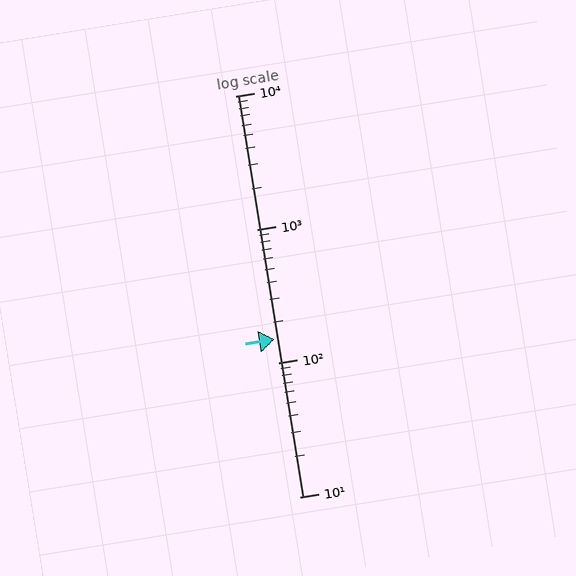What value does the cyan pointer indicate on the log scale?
The pointer indicates approximately 150.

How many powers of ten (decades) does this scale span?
The scale spans 3 decades, from 10 to 10000.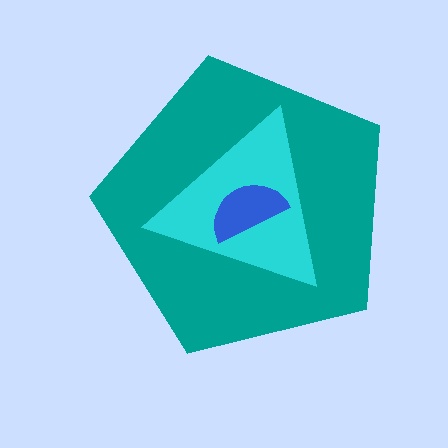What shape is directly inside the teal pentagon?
The cyan triangle.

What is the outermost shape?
The teal pentagon.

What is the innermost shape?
The blue semicircle.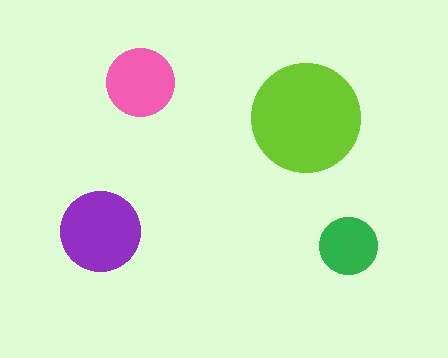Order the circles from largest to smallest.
the lime one, the purple one, the pink one, the green one.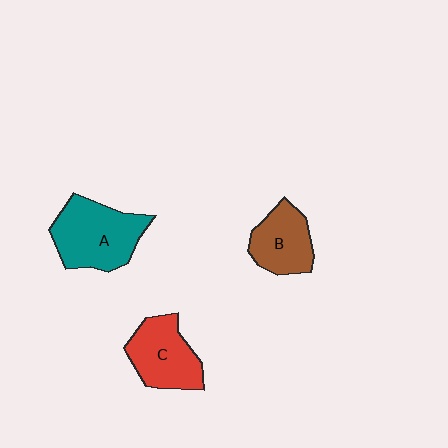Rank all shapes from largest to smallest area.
From largest to smallest: A (teal), C (red), B (brown).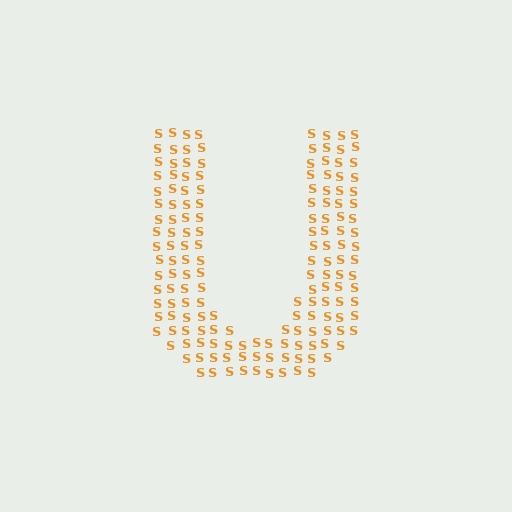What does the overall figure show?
The overall figure shows the letter U.